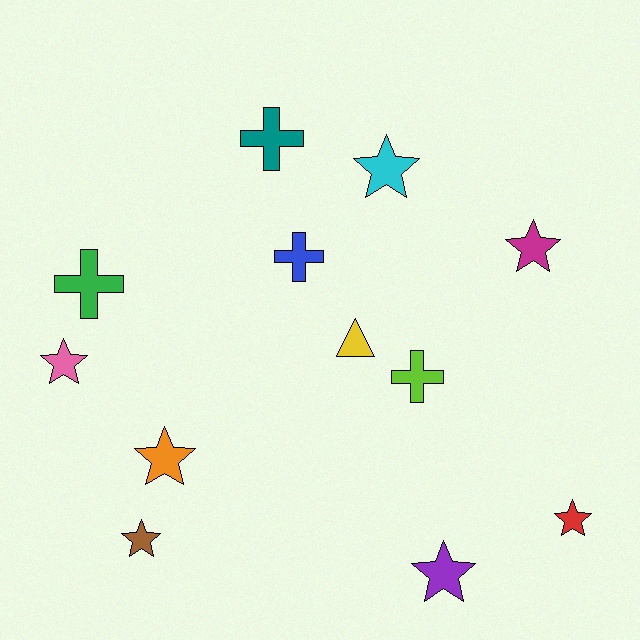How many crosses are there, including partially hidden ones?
There are 4 crosses.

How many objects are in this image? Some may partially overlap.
There are 12 objects.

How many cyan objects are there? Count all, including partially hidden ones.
There is 1 cyan object.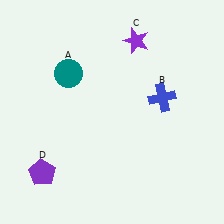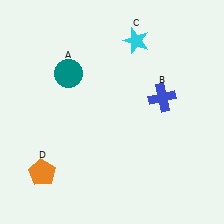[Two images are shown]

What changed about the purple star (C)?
In Image 1, C is purple. In Image 2, it changed to cyan.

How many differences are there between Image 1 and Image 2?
There are 2 differences between the two images.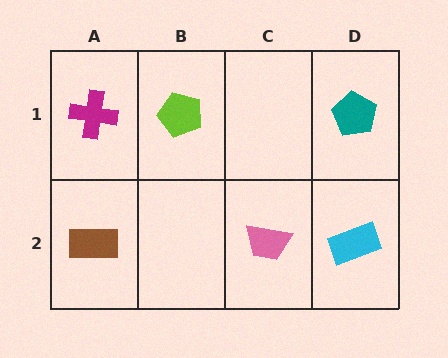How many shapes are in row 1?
3 shapes.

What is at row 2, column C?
A pink trapezoid.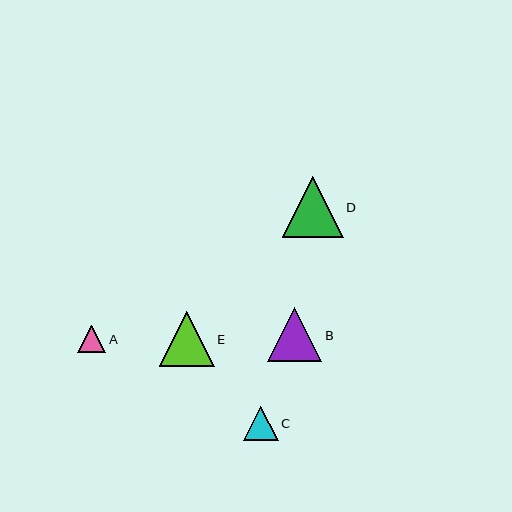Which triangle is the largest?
Triangle D is the largest with a size of approximately 61 pixels.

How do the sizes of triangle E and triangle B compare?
Triangle E and triangle B are approximately the same size.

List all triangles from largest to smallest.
From largest to smallest: D, E, B, C, A.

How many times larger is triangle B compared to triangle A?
Triangle B is approximately 2.0 times the size of triangle A.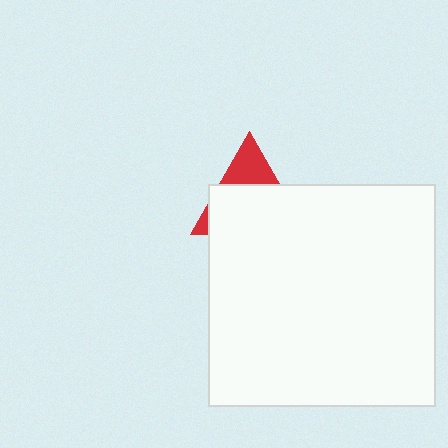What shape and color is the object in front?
The object in front is a white rectangle.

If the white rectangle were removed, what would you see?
You would see the complete red triangle.